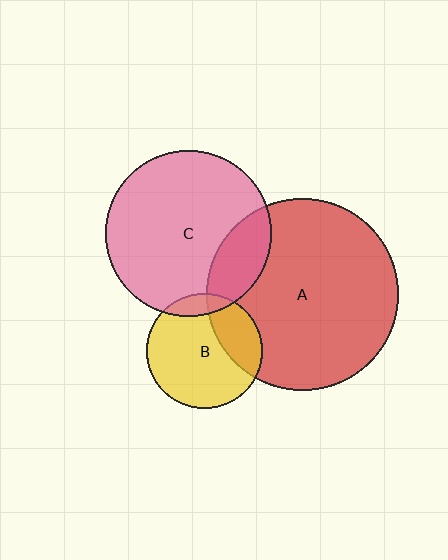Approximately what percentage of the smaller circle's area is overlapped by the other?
Approximately 10%.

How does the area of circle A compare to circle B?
Approximately 2.8 times.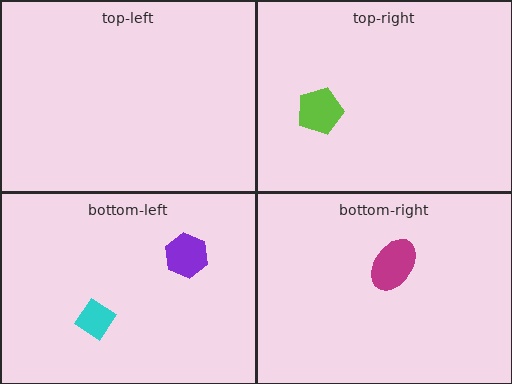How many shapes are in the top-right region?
1.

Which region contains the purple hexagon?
The bottom-left region.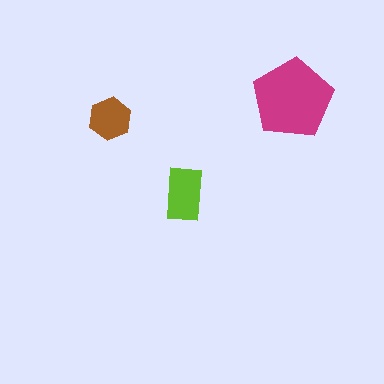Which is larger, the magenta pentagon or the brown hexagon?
The magenta pentagon.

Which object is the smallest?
The brown hexagon.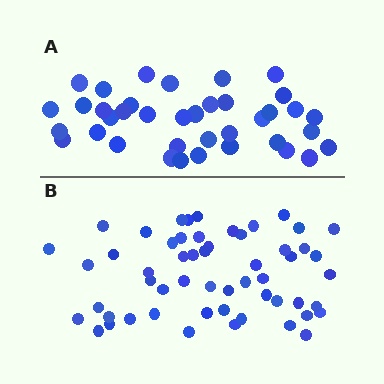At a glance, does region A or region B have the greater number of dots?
Region B (the bottom region) has more dots.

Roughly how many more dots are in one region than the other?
Region B has approximately 15 more dots than region A.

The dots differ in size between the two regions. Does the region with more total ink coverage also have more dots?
No. Region A has more total ink coverage because its dots are larger, but region B actually contains more individual dots. Total area can be misleading — the number of items is what matters here.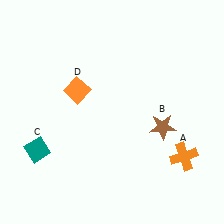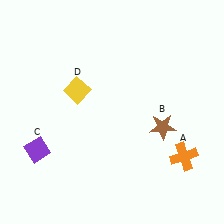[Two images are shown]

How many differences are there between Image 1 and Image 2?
There are 2 differences between the two images.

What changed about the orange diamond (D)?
In Image 1, D is orange. In Image 2, it changed to yellow.